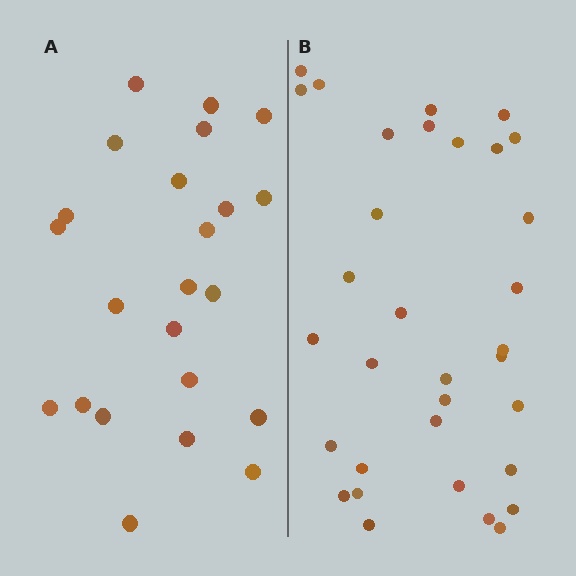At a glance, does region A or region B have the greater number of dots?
Region B (the right region) has more dots.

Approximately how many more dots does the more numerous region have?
Region B has roughly 10 or so more dots than region A.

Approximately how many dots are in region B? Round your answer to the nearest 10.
About 30 dots. (The exact count is 33, which rounds to 30.)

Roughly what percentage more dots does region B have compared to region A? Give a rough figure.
About 45% more.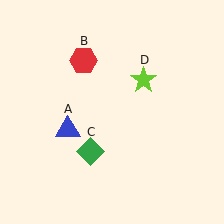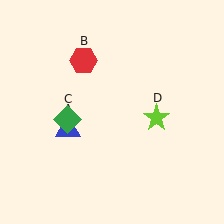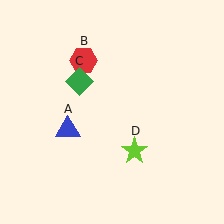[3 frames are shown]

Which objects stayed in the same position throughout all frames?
Blue triangle (object A) and red hexagon (object B) remained stationary.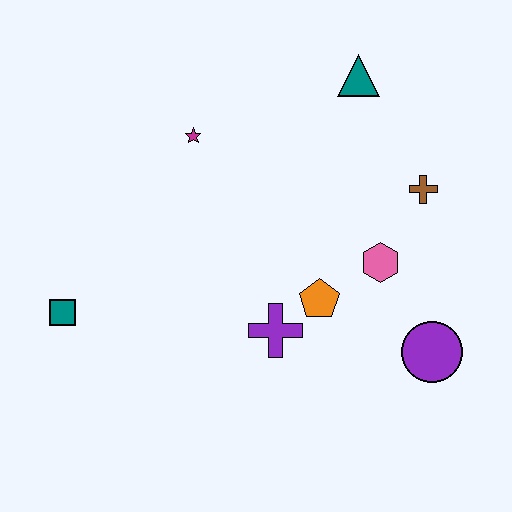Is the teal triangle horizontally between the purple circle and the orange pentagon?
Yes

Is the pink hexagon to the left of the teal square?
No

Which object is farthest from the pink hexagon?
The teal square is farthest from the pink hexagon.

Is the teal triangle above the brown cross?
Yes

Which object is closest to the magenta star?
The teal triangle is closest to the magenta star.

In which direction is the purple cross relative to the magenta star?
The purple cross is below the magenta star.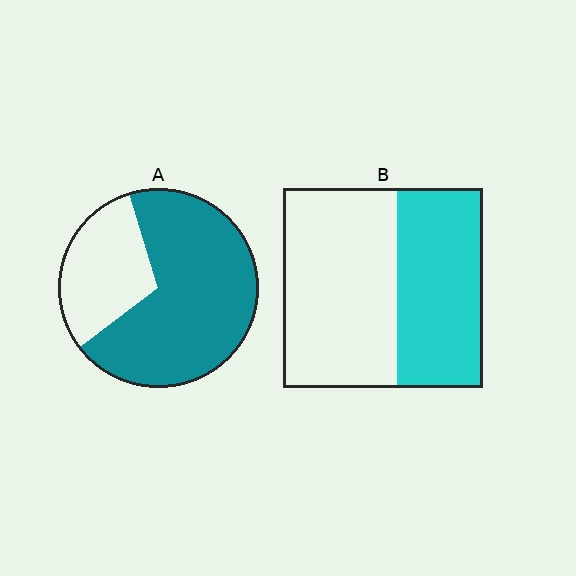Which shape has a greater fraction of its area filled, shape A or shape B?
Shape A.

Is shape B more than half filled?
No.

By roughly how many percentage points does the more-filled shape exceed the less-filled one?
By roughly 25 percentage points (A over B).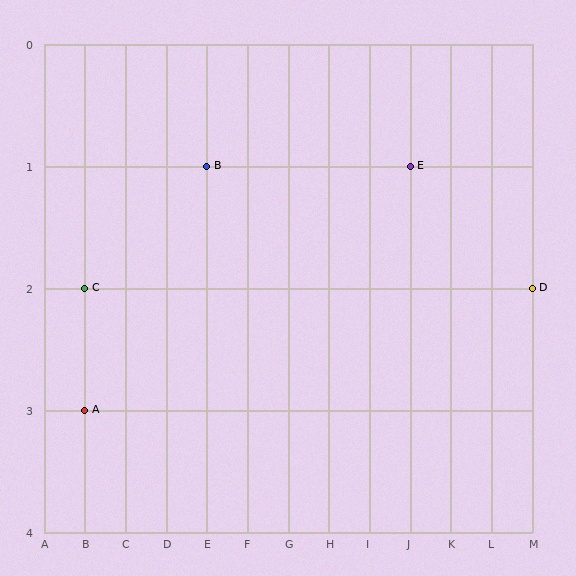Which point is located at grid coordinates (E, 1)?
Point B is at (E, 1).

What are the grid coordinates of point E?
Point E is at grid coordinates (J, 1).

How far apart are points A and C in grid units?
Points A and C are 1 row apart.